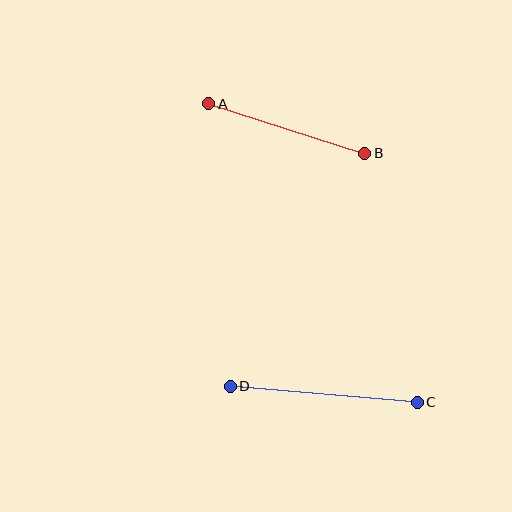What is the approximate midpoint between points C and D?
The midpoint is at approximately (324, 394) pixels.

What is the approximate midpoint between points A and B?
The midpoint is at approximately (287, 128) pixels.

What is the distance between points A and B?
The distance is approximately 164 pixels.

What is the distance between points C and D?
The distance is approximately 187 pixels.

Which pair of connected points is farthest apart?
Points C and D are farthest apart.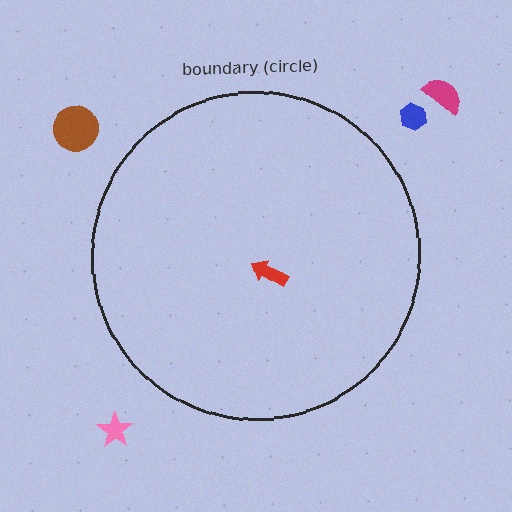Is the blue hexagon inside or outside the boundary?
Outside.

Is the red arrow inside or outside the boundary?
Inside.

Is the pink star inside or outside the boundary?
Outside.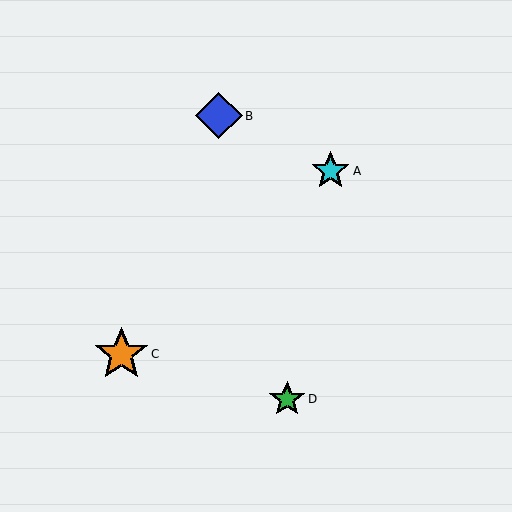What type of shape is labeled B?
Shape B is a blue diamond.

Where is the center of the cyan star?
The center of the cyan star is at (331, 171).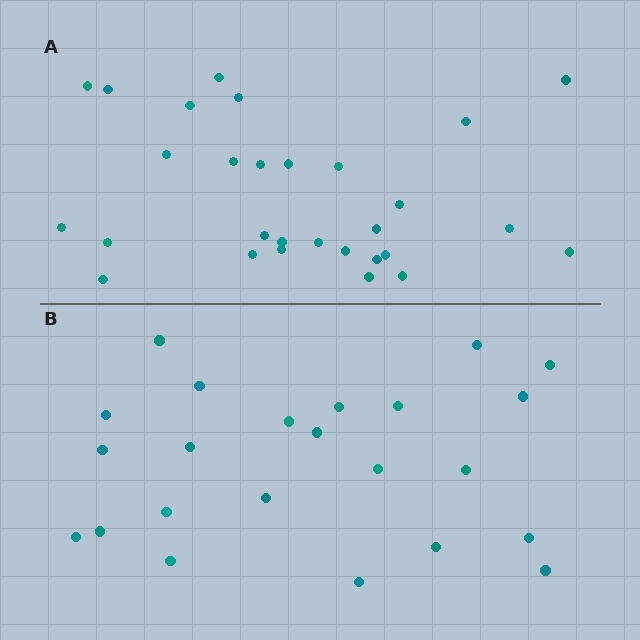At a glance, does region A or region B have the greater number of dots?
Region A (the top region) has more dots.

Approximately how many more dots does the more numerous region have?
Region A has about 6 more dots than region B.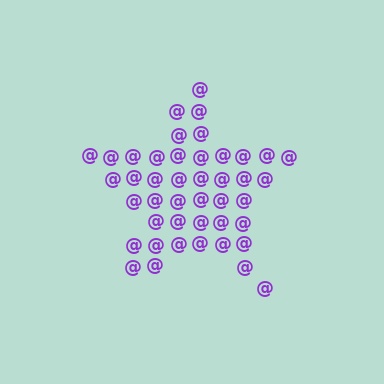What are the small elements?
The small elements are at signs.